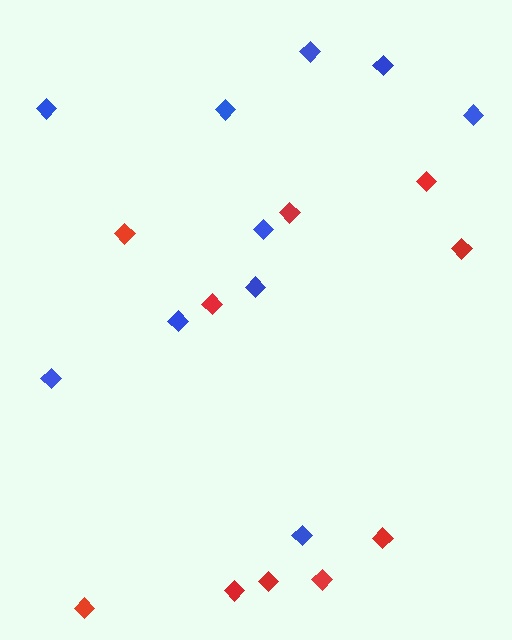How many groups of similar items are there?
There are 2 groups: one group of red diamonds (10) and one group of blue diamonds (10).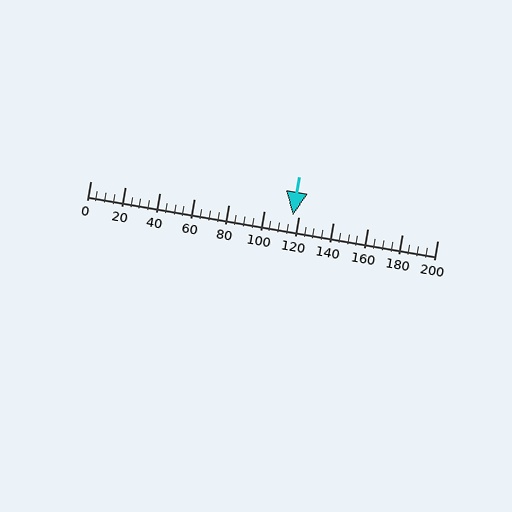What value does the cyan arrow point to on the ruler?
The cyan arrow points to approximately 117.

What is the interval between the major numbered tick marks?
The major tick marks are spaced 20 units apart.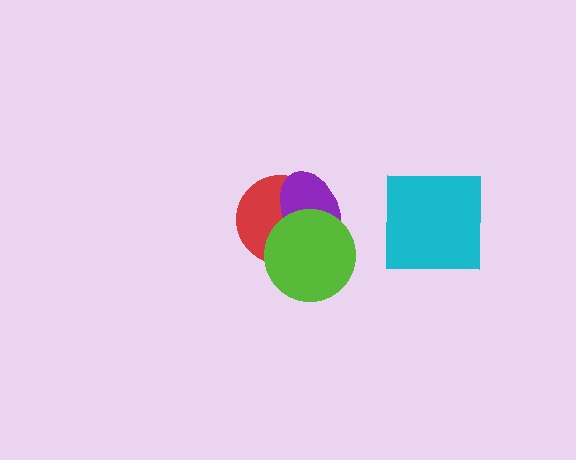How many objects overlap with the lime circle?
2 objects overlap with the lime circle.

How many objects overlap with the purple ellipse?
2 objects overlap with the purple ellipse.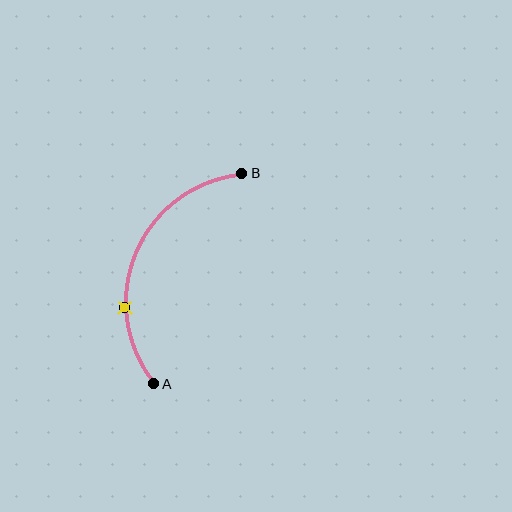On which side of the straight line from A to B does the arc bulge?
The arc bulges to the left of the straight line connecting A and B.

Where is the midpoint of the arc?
The arc midpoint is the point on the curve farthest from the straight line joining A and B. It sits to the left of that line.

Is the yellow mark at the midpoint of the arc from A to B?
No. The yellow mark lies on the arc but is closer to endpoint A. The arc midpoint would be at the point on the curve equidistant along the arc from both A and B.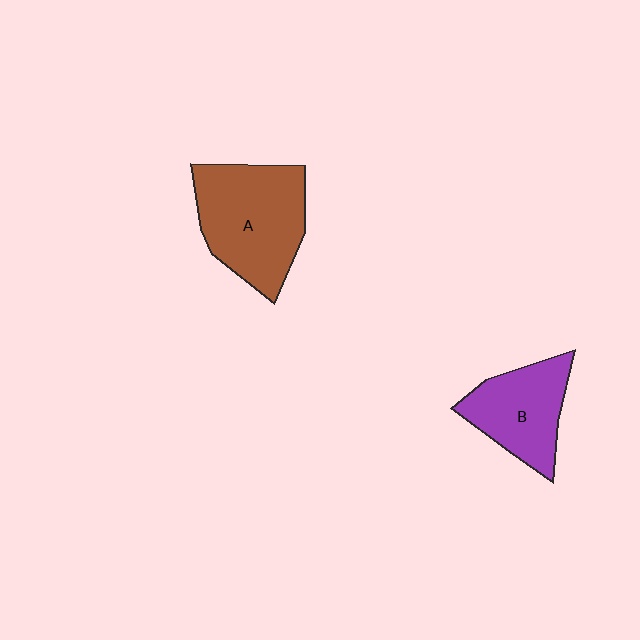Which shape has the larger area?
Shape A (brown).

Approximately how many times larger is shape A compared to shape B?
Approximately 1.4 times.